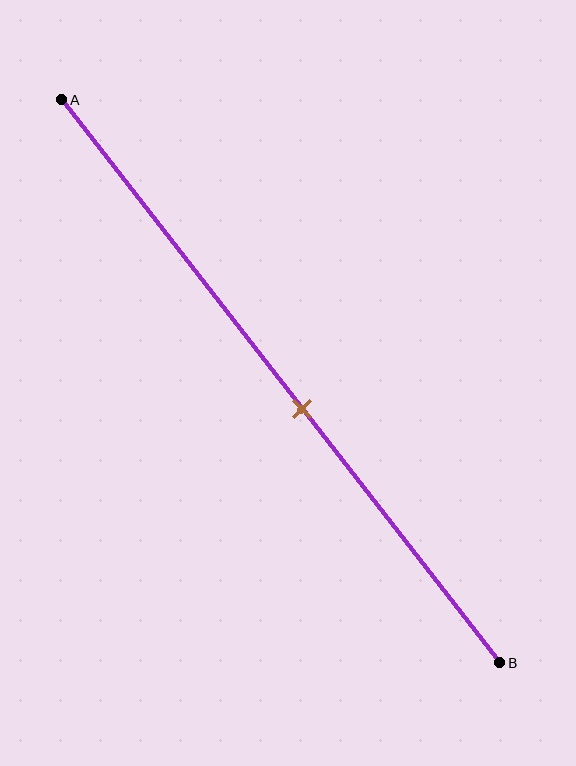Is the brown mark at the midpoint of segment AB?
No, the mark is at about 55% from A, not at the 50% midpoint.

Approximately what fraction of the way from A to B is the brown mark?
The brown mark is approximately 55% of the way from A to B.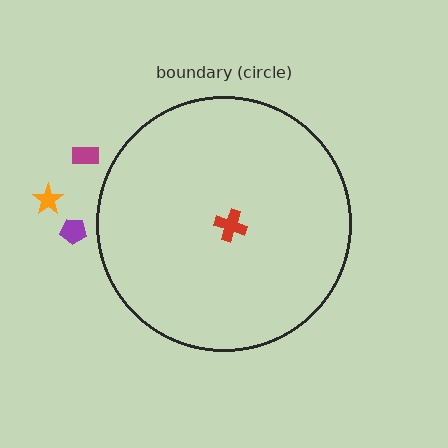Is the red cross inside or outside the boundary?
Inside.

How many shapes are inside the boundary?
1 inside, 3 outside.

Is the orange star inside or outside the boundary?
Outside.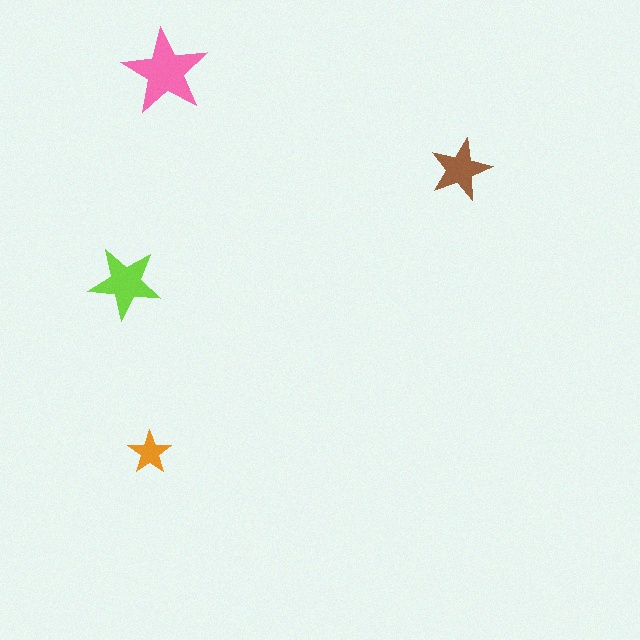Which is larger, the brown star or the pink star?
The pink one.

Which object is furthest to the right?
The brown star is rightmost.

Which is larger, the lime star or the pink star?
The pink one.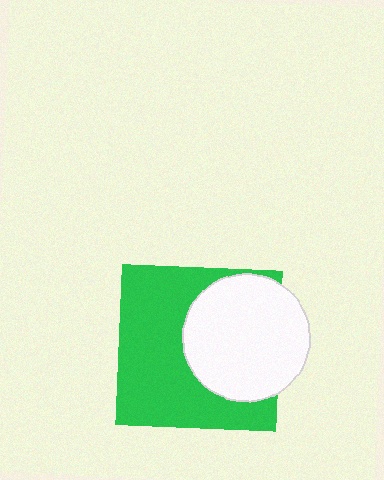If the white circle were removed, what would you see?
You would see the complete green square.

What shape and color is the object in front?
The object in front is a white circle.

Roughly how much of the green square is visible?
About half of it is visible (roughly 59%).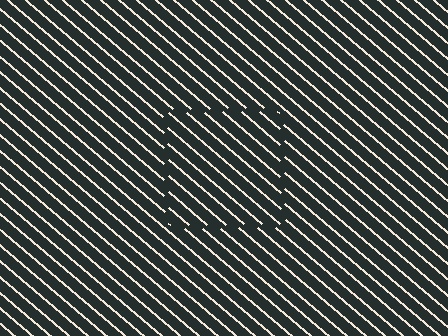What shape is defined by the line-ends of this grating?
An illusory square. The interior of the shape contains the same grating, shifted by half a period — the contour is defined by the phase discontinuity where line-ends from the inner and outer gratings abut.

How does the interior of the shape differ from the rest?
The interior of the shape contains the same grating, shifted by half a period — the contour is defined by the phase discontinuity where line-ends from the inner and outer gratings abut.